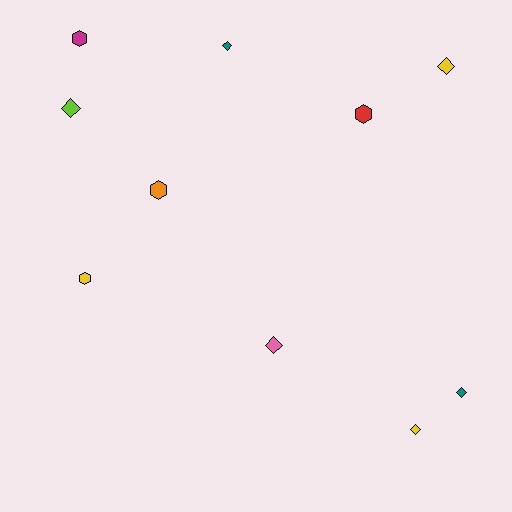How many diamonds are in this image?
There are 6 diamonds.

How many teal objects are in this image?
There are 2 teal objects.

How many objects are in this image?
There are 10 objects.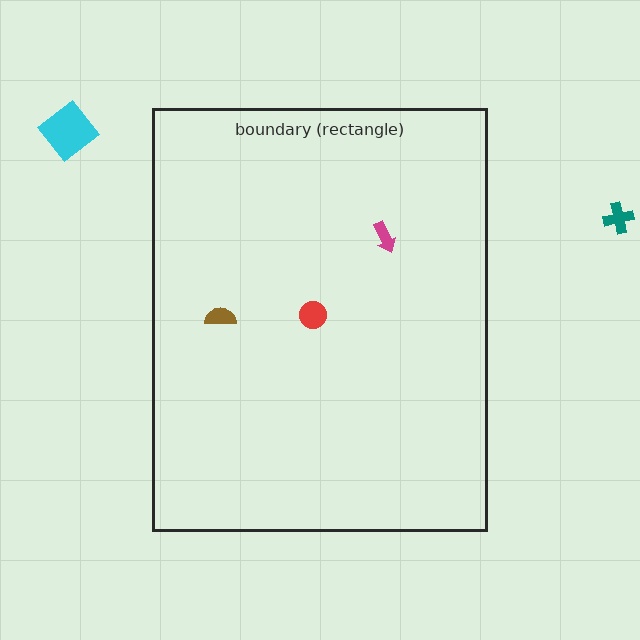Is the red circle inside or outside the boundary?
Inside.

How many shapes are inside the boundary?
3 inside, 2 outside.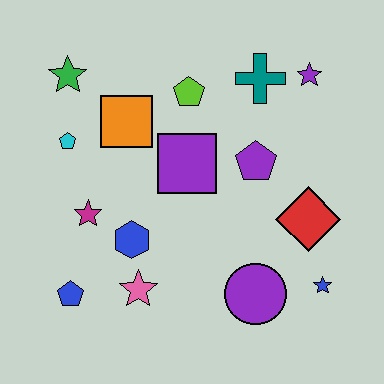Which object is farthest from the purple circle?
The green star is farthest from the purple circle.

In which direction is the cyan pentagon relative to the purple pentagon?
The cyan pentagon is to the left of the purple pentagon.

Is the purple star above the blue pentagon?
Yes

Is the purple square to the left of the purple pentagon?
Yes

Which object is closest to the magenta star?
The blue hexagon is closest to the magenta star.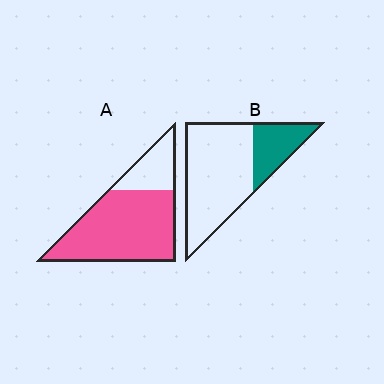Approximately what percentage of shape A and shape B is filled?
A is approximately 75% and B is approximately 25%.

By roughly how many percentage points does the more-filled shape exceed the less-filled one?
By roughly 50 percentage points (A over B).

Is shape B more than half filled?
No.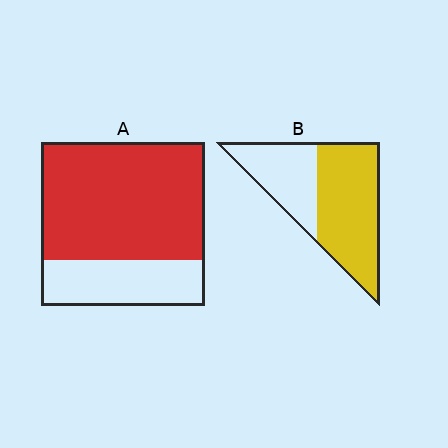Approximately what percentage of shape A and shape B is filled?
A is approximately 70% and B is approximately 60%.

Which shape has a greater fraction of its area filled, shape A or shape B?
Shape A.